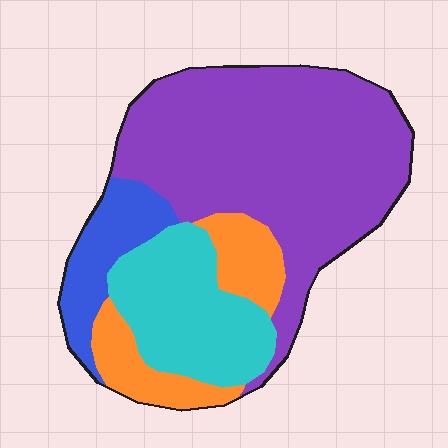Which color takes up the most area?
Purple, at roughly 55%.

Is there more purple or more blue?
Purple.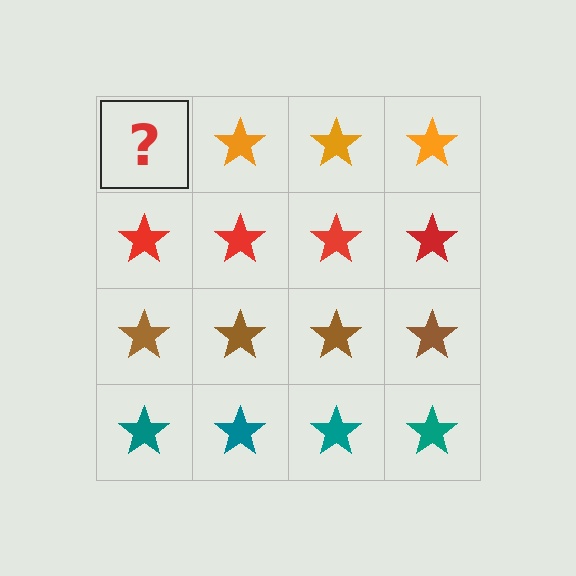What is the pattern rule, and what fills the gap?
The rule is that each row has a consistent color. The gap should be filled with an orange star.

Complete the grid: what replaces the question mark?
The question mark should be replaced with an orange star.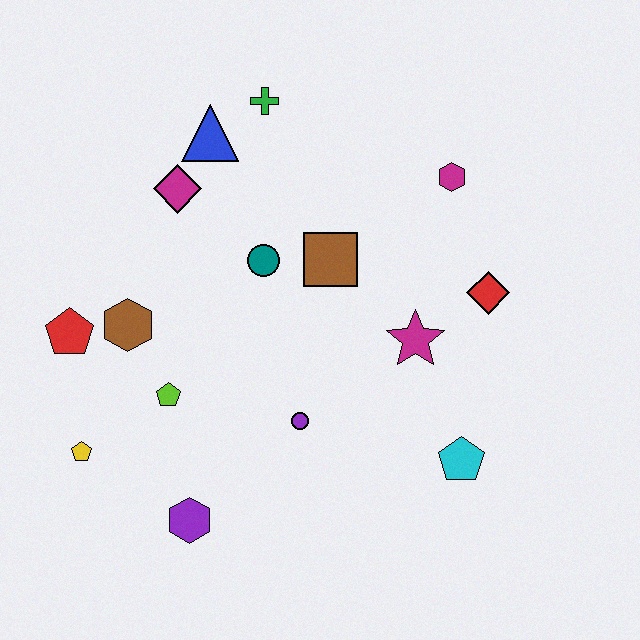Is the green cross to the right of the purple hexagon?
Yes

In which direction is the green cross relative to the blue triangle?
The green cross is to the right of the blue triangle.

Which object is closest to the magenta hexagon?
The red diamond is closest to the magenta hexagon.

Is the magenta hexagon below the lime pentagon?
No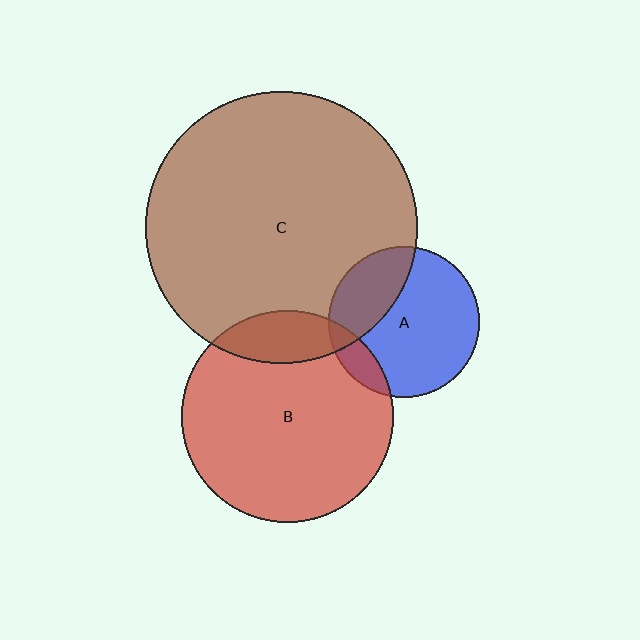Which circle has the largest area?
Circle C (brown).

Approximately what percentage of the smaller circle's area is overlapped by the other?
Approximately 10%.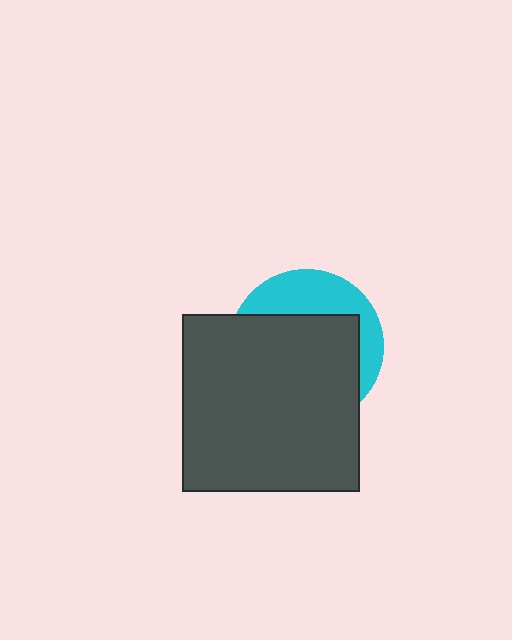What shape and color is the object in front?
The object in front is a dark gray square.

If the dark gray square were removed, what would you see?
You would see the complete cyan circle.